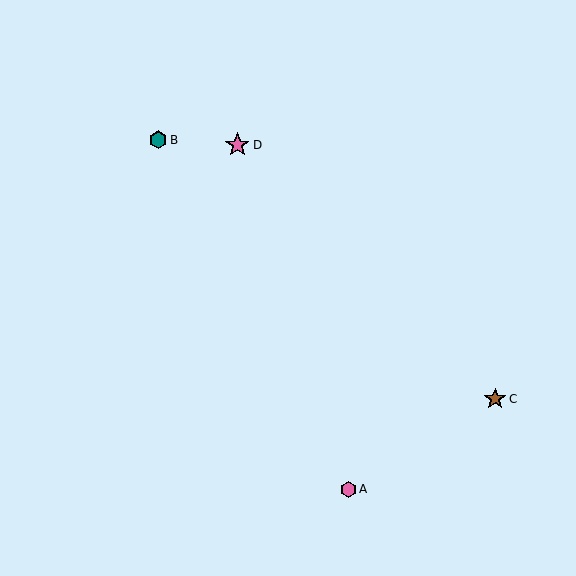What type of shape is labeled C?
Shape C is a brown star.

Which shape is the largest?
The pink star (labeled D) is the largest.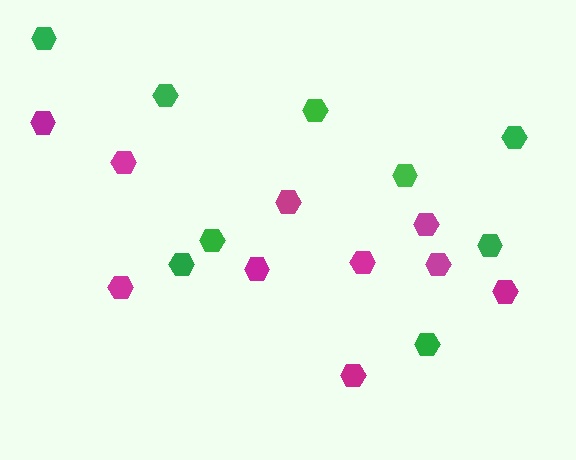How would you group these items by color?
There are 2 groups: one group of magenta hexagons (10) and one group of green hexagons (9).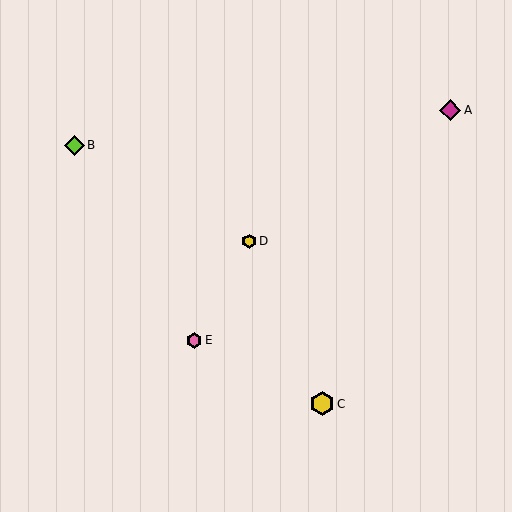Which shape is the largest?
The yellow hexagon (labeled C) is the largest.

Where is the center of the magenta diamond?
The center of the magenta diamond is at (450, 110).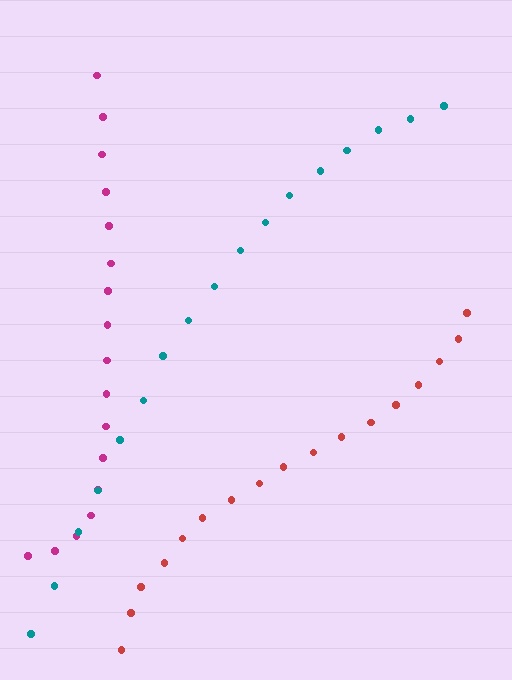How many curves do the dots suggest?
There are 3 distinct paths.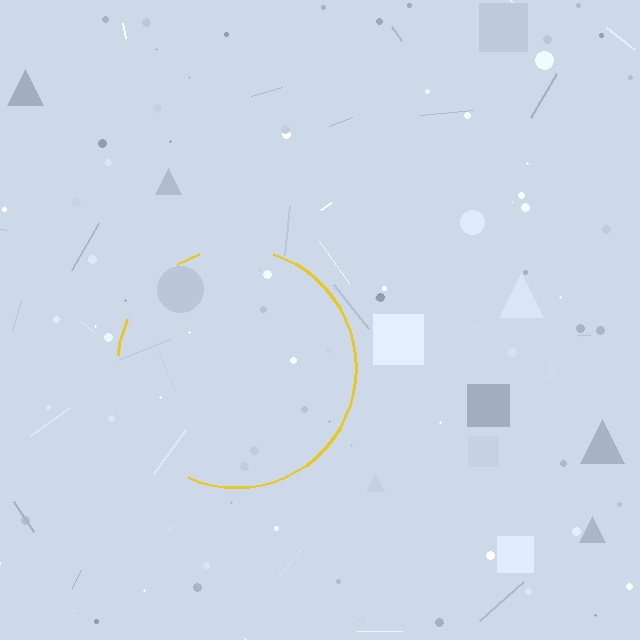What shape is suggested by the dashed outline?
The dashed outline suggests a circle.